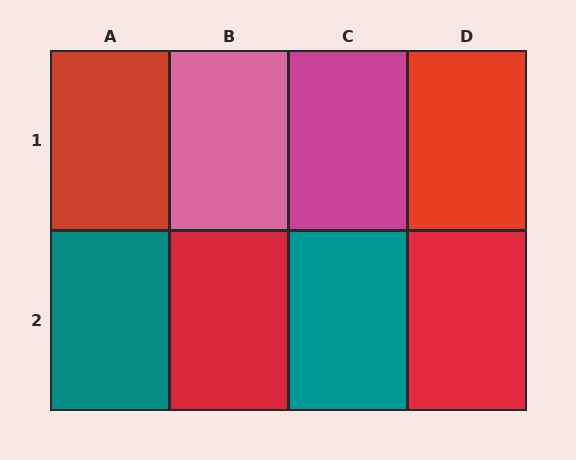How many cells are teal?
2 cells are teal.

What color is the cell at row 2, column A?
Teal.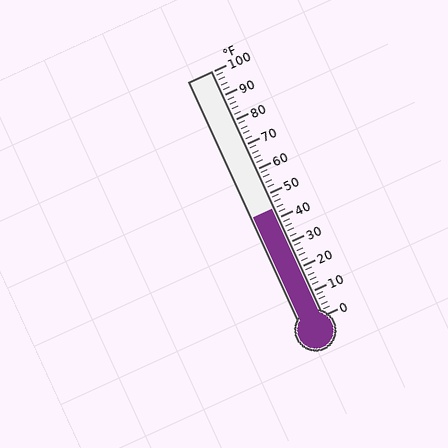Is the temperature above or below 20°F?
The temperature is above 20°F.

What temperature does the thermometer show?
The thermometer shows approximately 44°F.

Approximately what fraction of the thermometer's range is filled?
The thermometer is filled to approximately 45% of its range.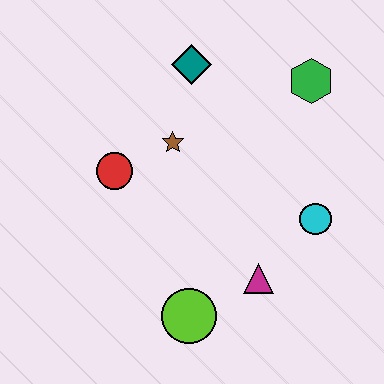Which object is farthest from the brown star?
The lime circle is farthest from the brown star.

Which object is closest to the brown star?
The red circle is closest to the brown star.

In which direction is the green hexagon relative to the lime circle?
The green hexagon is above the lime circle.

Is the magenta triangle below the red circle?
Yes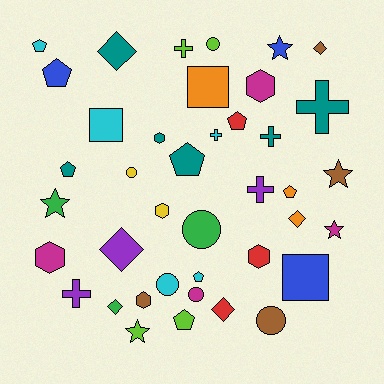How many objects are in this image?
There are 40 objects.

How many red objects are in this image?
There are 3 red objects.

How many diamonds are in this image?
There are 6 diamonds.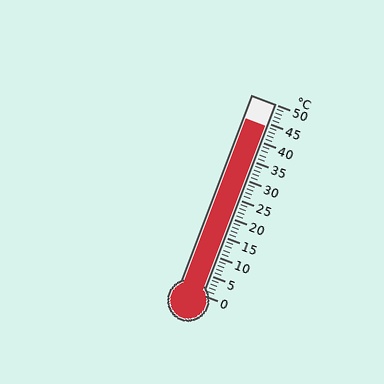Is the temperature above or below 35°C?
The temperature is above 35°C.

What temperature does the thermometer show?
The thermometer shows approximately 44°C.